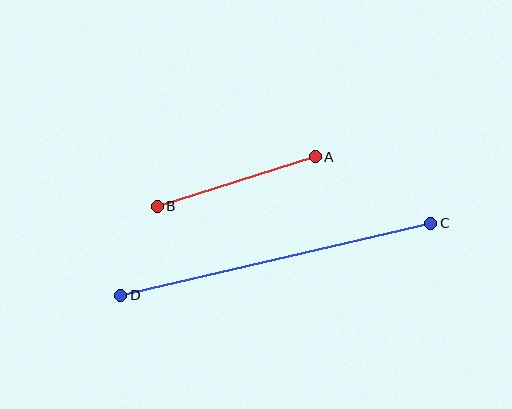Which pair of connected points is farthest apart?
Points C and D are farthest apart.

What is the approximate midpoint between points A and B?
The midpoint is at approximately (236, 181) pixels.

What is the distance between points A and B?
The distance is approximately 166 pixels.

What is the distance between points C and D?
The distance is approximately 318 pixels.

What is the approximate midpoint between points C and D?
The midpoint is at approximately (276, 259) pixels.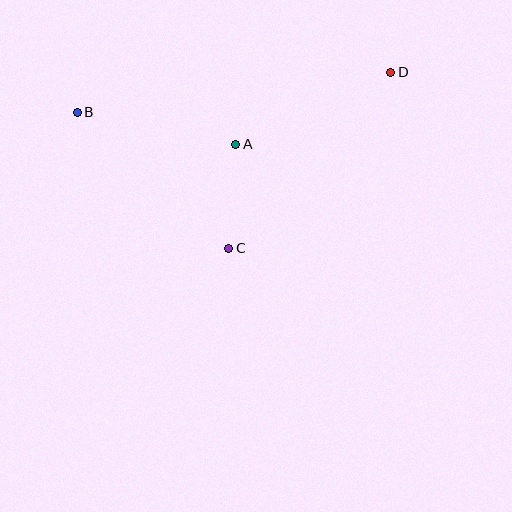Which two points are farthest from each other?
Points B and D are farthest from each other.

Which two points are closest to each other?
Points A and C are closest to each other.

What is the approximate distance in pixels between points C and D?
The distance between C and D is approximately 239 pixels.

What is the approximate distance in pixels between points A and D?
The distance between A and D is approximately 171 pixels.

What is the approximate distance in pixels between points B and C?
The distance between B and C is approximately 204 pixels.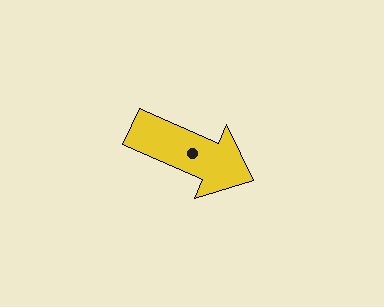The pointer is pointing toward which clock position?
Roughly 4 o'clock.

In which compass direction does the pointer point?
Southeast.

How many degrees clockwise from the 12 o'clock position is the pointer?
Approximately 114 degrees.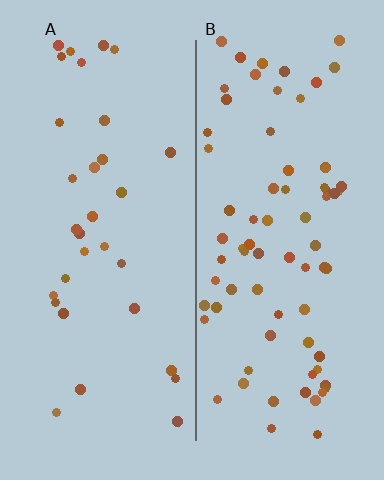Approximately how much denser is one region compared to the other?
Approximately 2.4× — region B over region A.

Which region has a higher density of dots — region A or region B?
B (the right).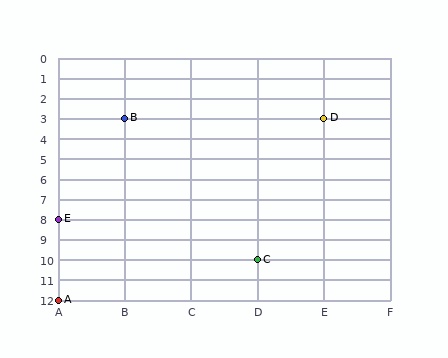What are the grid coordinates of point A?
Point A is at grid coordinates (A, 12).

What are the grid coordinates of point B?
Point B is at grid coordinates (B, 3).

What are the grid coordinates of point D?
Point D is at grid coordinates (E, 3).